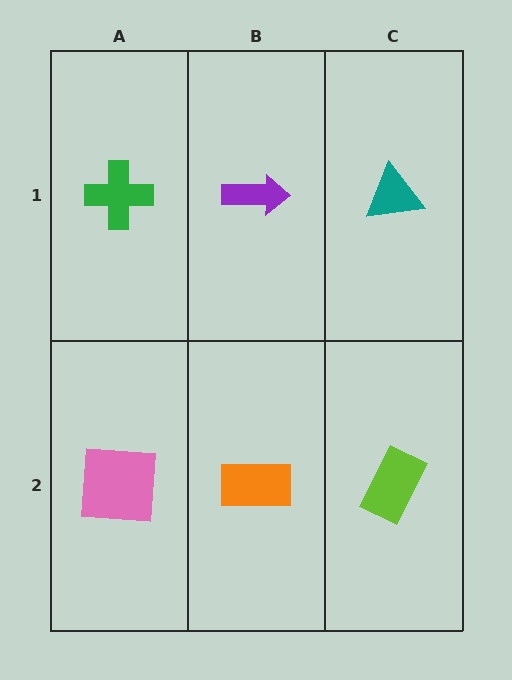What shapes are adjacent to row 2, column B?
A purple arrow (row 1, column B), a pink square (row 2, column A), a lime rectangle (row 2, column C).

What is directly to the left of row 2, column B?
A pink square.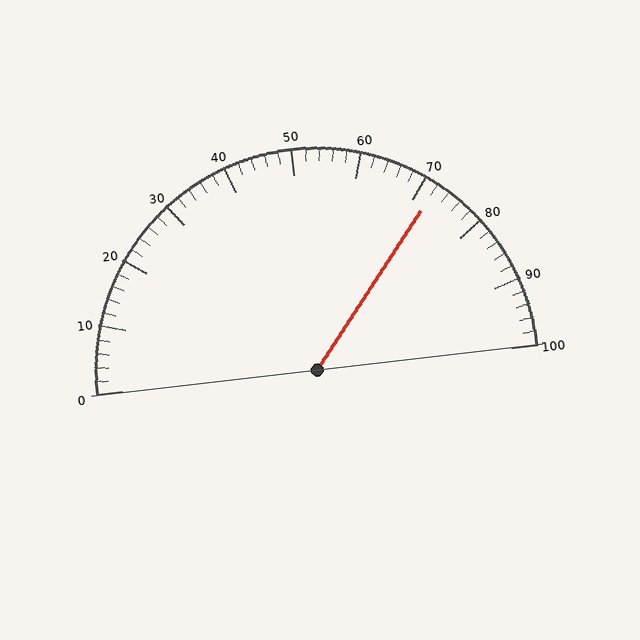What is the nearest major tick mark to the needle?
The nearest major tick mark is 70.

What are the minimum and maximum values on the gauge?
The gauge ranges from 0 to 100.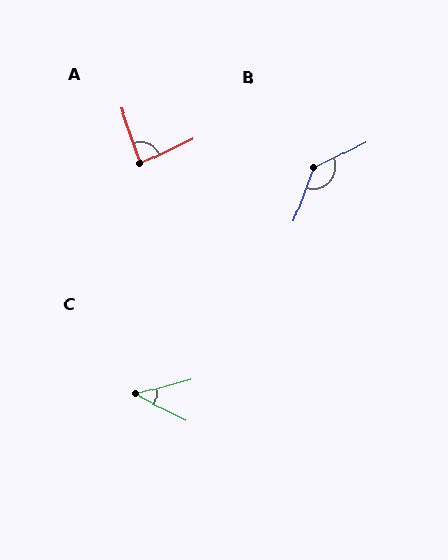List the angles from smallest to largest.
C (42°), A (84°), B (137°).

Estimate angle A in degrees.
Approximately 84 degrees.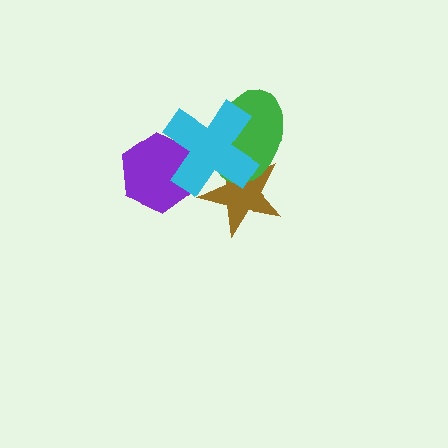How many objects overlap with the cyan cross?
3 objects overlap with the cyan cross.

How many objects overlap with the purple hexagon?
1 object overlaps with the purple hexagon.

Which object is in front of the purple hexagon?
The cyan cross is in front of the purple hexagon.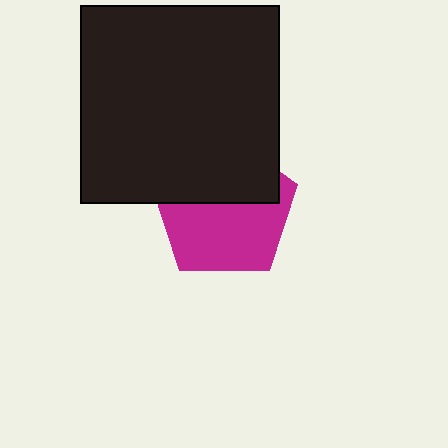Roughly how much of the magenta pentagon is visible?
About half of it is visible (roughly 57%).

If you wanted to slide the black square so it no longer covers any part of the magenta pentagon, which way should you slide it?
Slide it up — that is the most direct way to separate the two shapes.